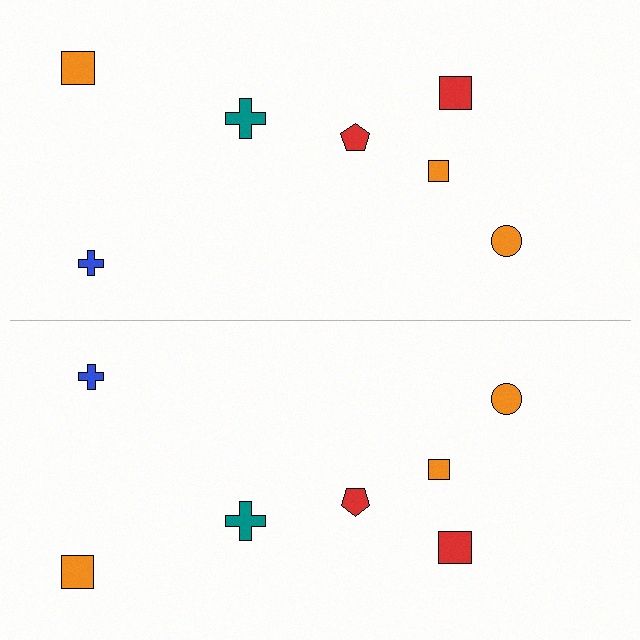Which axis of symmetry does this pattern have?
The pattern has a horizontal axis of symmetry running through the center of the image.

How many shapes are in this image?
There are 14 shapes in this image.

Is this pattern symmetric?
Yes, this pattern has bilateral (reflection) symmetry.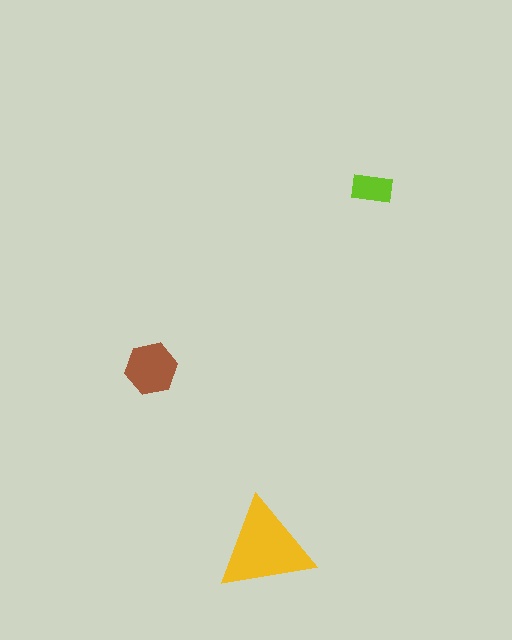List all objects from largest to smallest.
The yellow triangle, the brown hexagon, the lime rectangle.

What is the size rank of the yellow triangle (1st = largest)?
1st.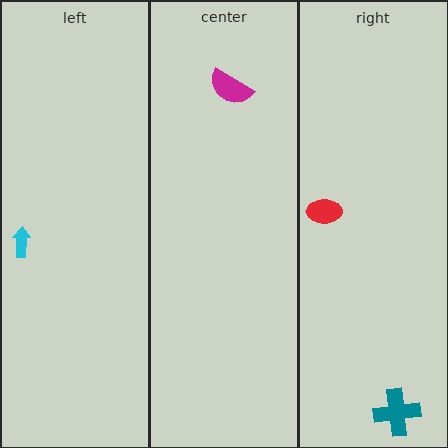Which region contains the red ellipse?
The right region.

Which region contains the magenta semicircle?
The center region.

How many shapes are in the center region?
1.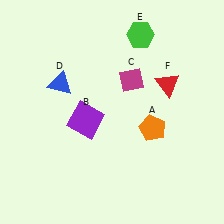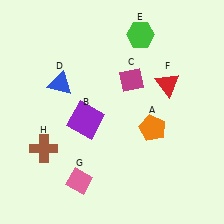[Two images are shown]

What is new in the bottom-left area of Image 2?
A pink diamond (G) was added in the bottom-left area of Image 2.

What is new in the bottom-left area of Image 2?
A brown cross (H) was added in the bottom-left area of Image 2.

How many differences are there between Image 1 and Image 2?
There are 2 differences between the two images.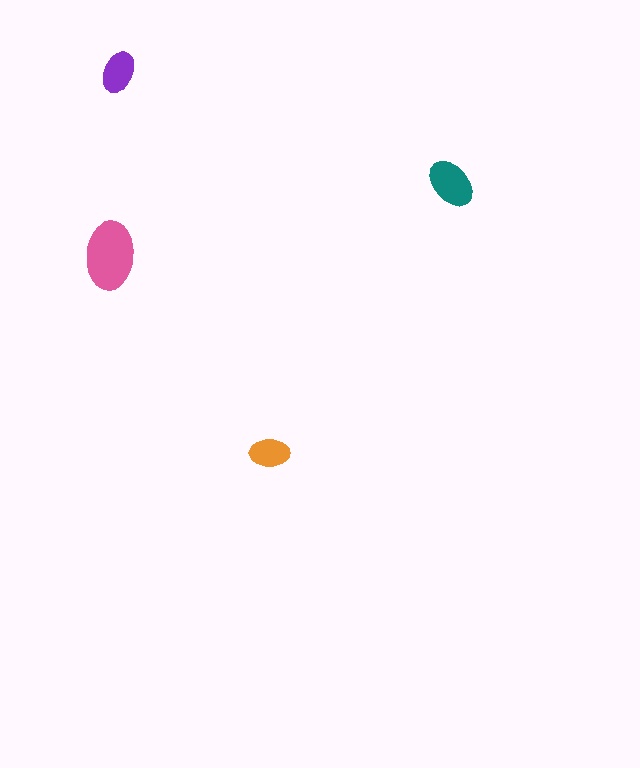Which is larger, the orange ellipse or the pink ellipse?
The pink one.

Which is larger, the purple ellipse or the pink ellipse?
The pink one.